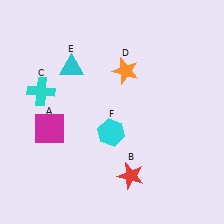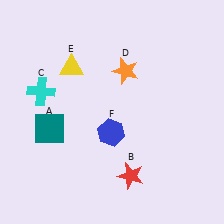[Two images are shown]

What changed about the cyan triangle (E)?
In Image 1, E is cyan. In Image 2, it changed to yellow.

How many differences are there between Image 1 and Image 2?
There are 3 differences between the two images.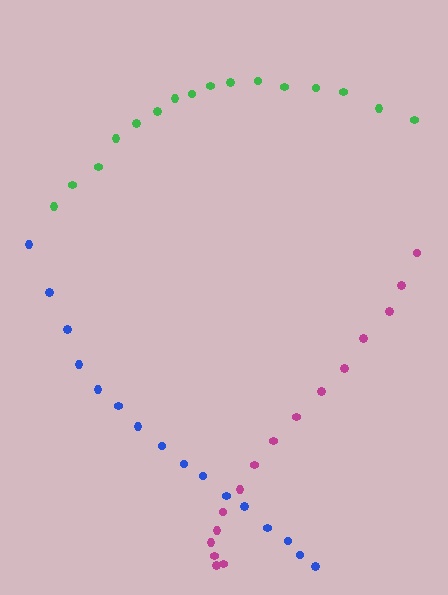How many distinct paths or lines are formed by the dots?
There are 3 distinct paths.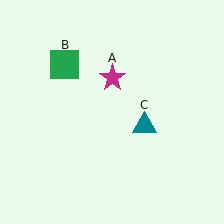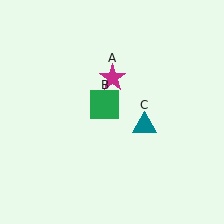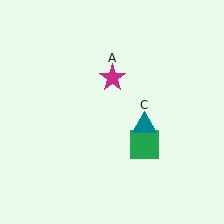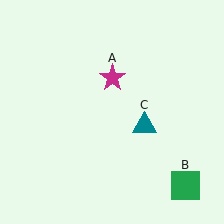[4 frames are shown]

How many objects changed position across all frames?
1 object changed position: green square (object B).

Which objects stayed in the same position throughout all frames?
Magenta star (object A) and teal triangle (object C) remained stationary.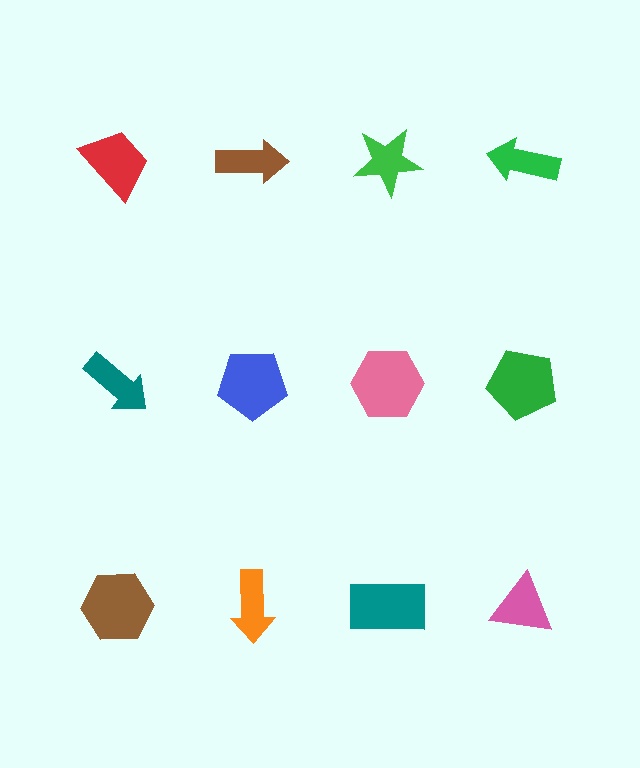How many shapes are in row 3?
4 shapes.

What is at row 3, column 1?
A brown hexagon.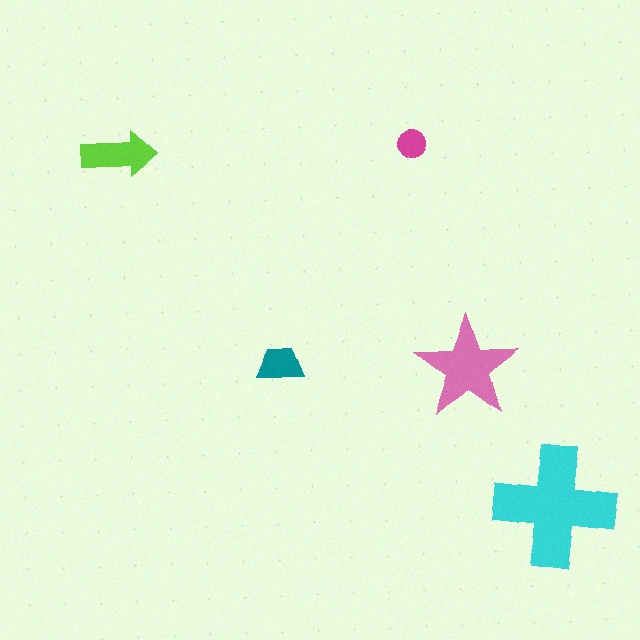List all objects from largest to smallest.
The cyan cross, the pink star, the lime arrow, the teal trapezoid, the magenta circle.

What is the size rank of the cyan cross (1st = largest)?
1st.